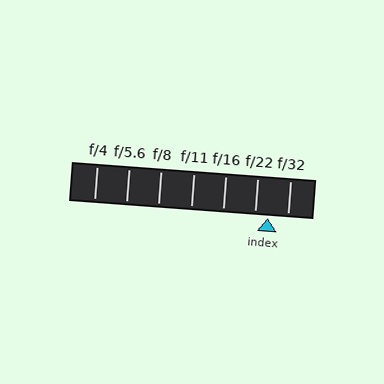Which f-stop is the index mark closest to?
The index mark is closest to f/22.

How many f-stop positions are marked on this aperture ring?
There are 7 f-stop positions marked.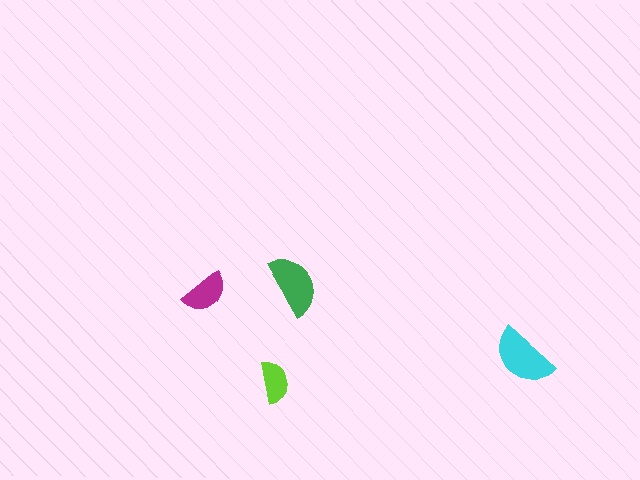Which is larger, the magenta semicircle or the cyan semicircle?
The cyan one.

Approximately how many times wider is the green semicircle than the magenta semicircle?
About 1.5 times wider.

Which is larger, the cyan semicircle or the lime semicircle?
The cyan one.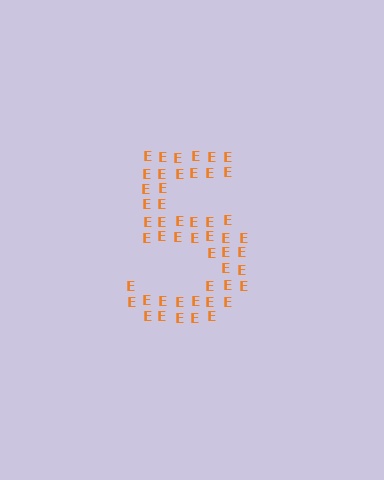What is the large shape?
The large shape is the digit 5.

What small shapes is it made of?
It is made of small letter E's.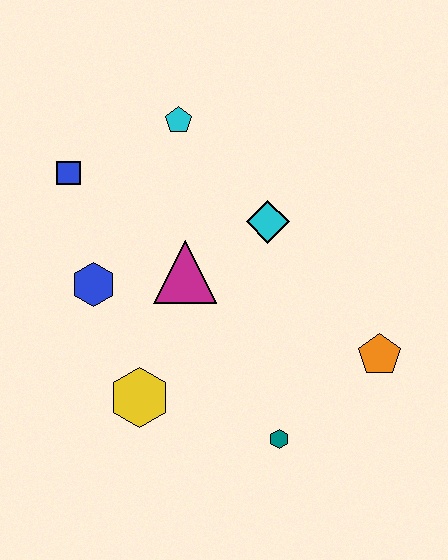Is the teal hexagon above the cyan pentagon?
No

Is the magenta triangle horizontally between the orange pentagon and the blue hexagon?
Yes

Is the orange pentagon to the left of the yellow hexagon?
No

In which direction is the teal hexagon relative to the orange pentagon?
The teal hexagon is to the left of the orange pentagon.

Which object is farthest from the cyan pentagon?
The teal hexagon is farthest from the cyan pentagon.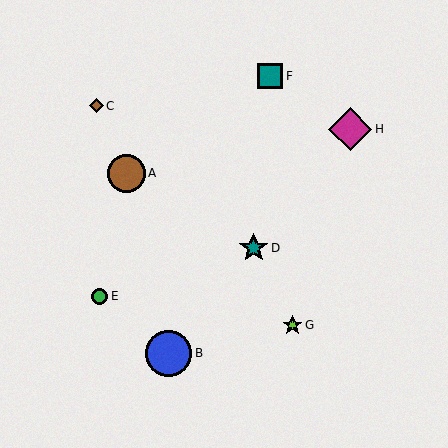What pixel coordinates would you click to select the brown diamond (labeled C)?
Click at (96, 106) to select the brown diamond C.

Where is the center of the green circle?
The center of the green circle is at (100, 296).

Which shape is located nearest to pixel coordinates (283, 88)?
The teal square (labeled F) at (270, 76) is nearest to that location.